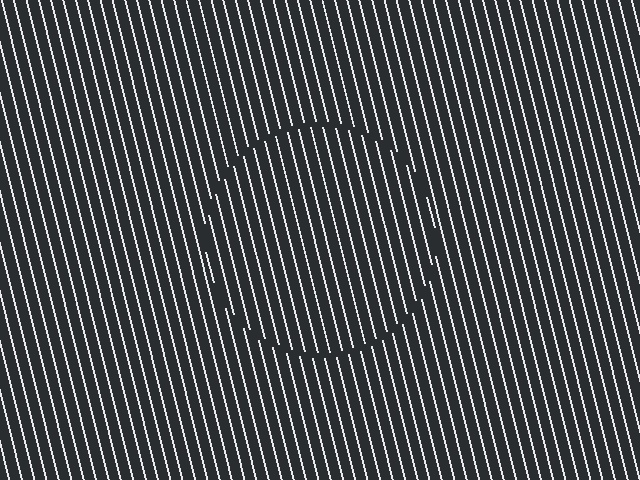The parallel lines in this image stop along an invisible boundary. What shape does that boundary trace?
An illusory circle. The interior of the shape contains the same grating, shifted by half a period — the contour is defined by the phase discontinuity where line-ends from the inner and outer gratings abut.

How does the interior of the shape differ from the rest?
The interior of the shape contains the same grating, shifted by half a period — the contour is defined by the phase discontinuity where line-ends from the inner and outer gratings abut.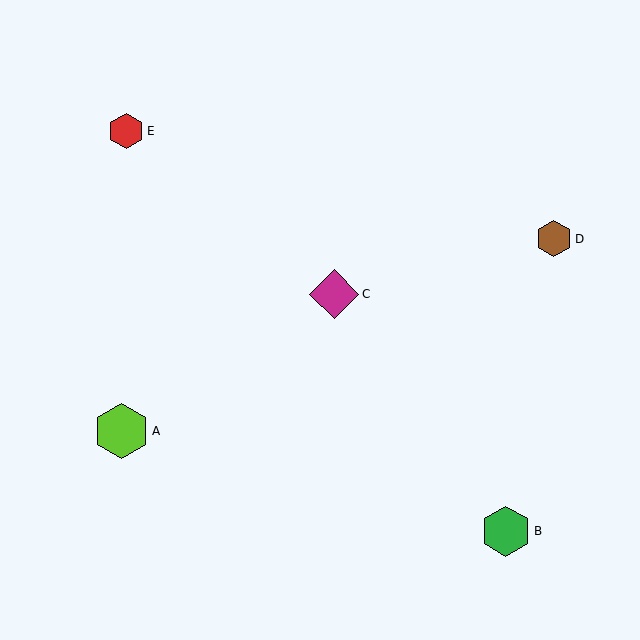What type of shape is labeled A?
Shape A is a lime hexagon.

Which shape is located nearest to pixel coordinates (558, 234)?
The brown hexagon (labeled D) at (554, 239) is nearest to that location.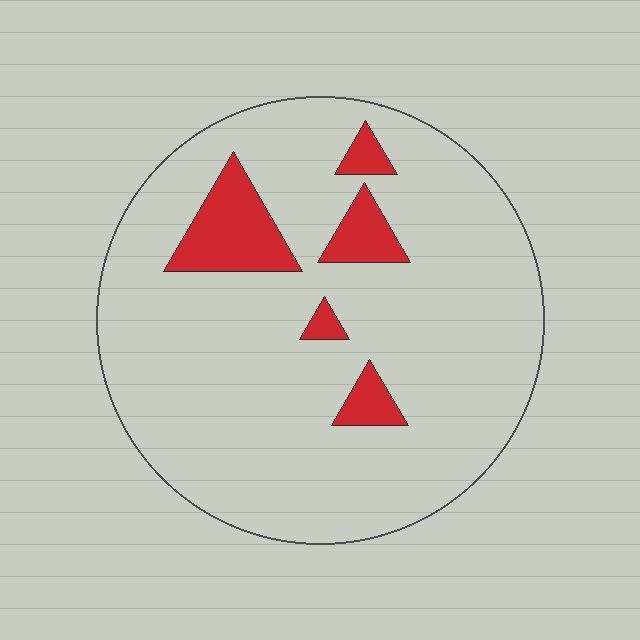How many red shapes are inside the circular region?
5.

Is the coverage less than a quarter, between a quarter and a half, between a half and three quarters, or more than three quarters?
Less than a quarter.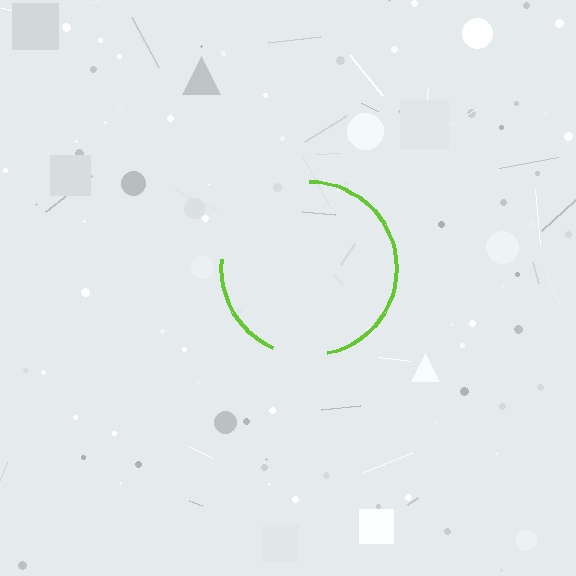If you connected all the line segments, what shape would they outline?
They would outline a circle.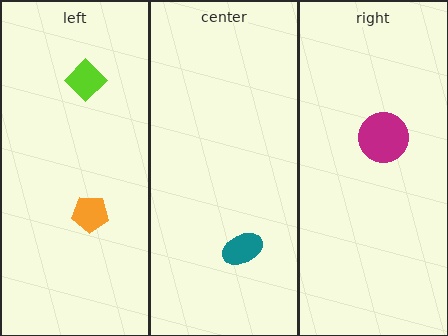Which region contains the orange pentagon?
The left region.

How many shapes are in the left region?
2.